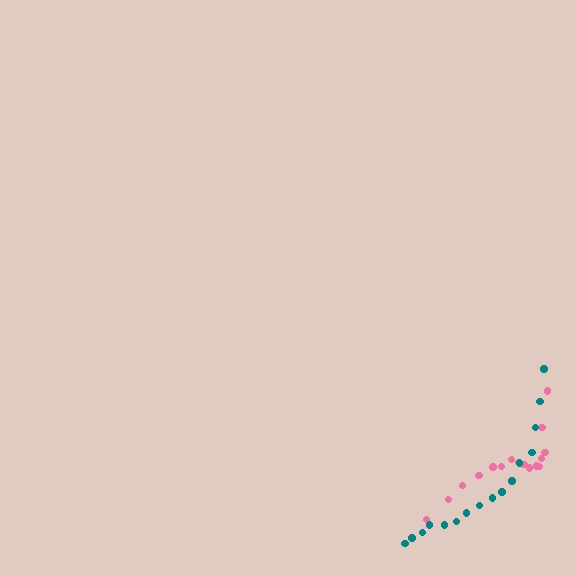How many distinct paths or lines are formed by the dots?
There are 2 distinct paths.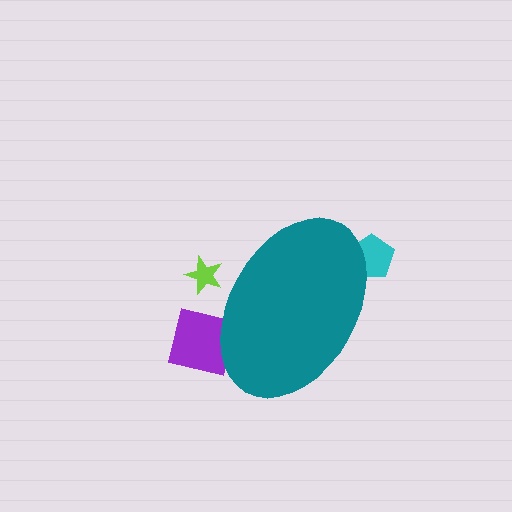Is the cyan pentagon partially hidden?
Yes, the cyan pentagon is partially hidden behind the teal ellipse.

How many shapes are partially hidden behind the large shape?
3 shapes are partially hidden.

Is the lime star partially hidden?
Yes, the lime star is partially hidden behind the teal ellipse.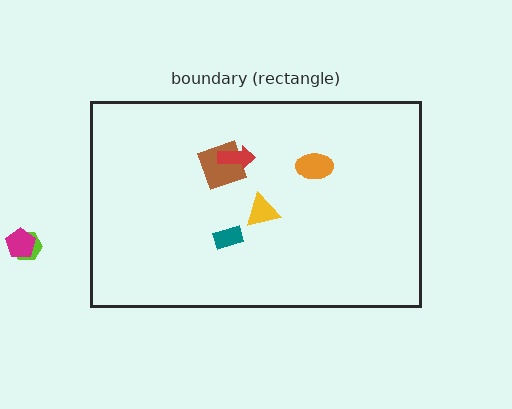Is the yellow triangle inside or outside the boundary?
Inside.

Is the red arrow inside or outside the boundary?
Inside.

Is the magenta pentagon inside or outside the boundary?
Outside.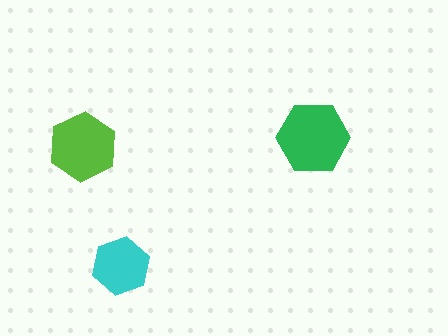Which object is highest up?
The green hexagon is topmost.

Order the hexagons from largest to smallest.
the green one, the lime one, the cyan one.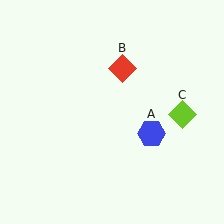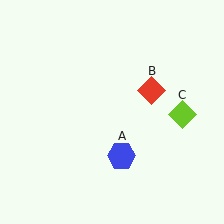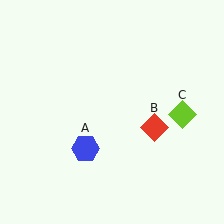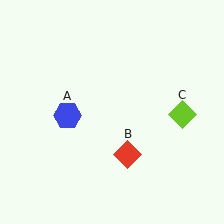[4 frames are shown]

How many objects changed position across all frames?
2 objects changed position: blue hexagon (object A), red diamond (object B).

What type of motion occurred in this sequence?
The blue hexagon (object A), red diamond (object B) rotated clockwise around the center of the scene.